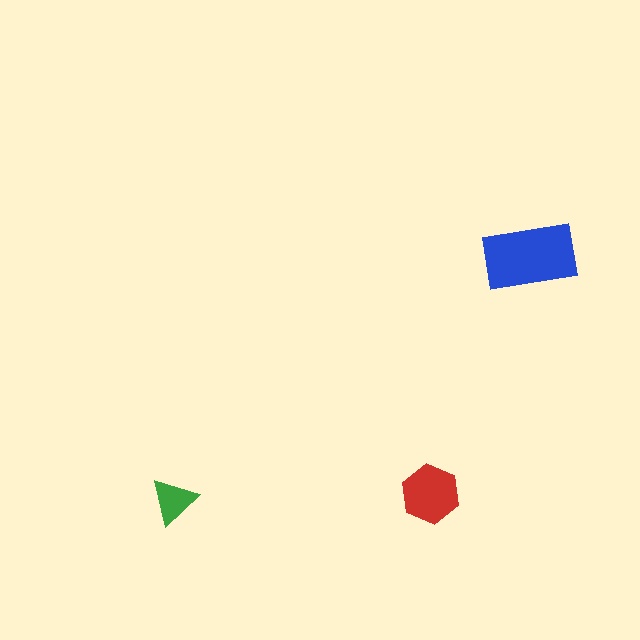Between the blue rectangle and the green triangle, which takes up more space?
The blue rectangle.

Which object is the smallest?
The green triangle.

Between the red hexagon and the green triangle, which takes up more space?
The red hexagon.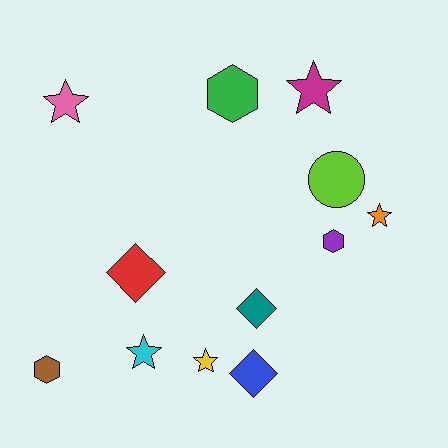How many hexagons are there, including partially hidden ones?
There are 3 hexagons.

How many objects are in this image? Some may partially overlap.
There are 12 objects.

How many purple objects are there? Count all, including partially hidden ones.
There is 1 purple object.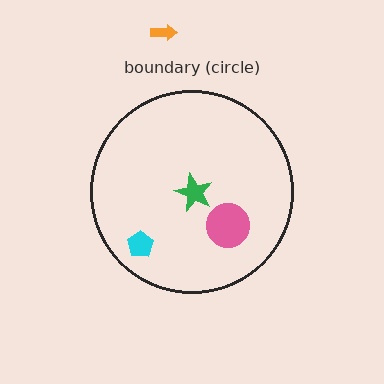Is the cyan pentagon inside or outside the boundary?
Inside.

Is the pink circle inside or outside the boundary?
Inside.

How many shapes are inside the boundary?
3 inside, 1 outside.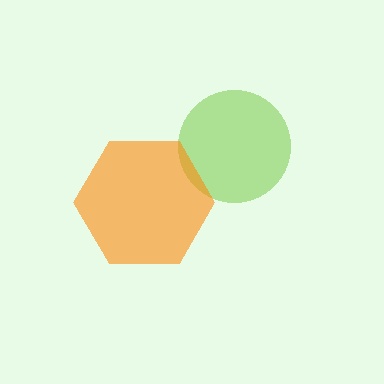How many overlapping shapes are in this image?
There are 2 overlapping shapes in the image.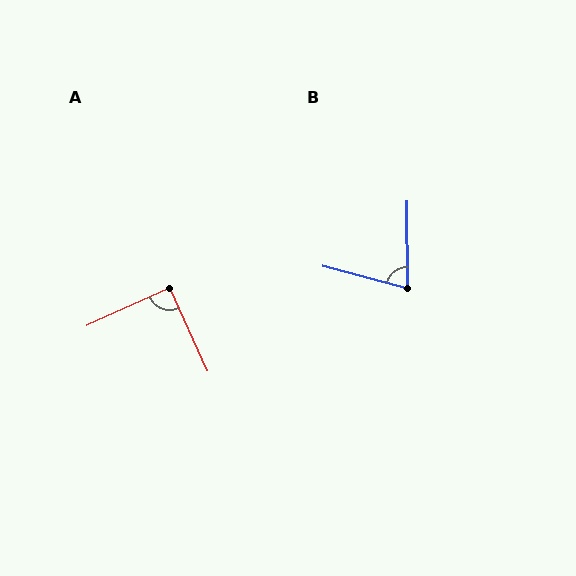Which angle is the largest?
A, at approximately 90 degrees.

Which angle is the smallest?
B, at approximately 75 degrees.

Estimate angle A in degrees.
Approximately 90 degrees.